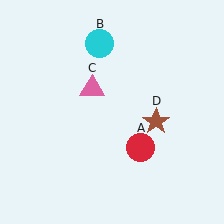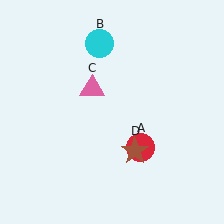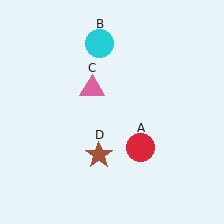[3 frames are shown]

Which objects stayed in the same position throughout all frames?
Red circle (object A) and cyan circle (object B) and pink triangle (object C) remained stationary.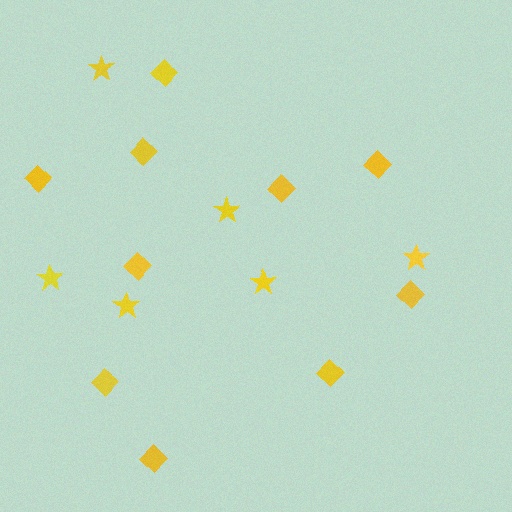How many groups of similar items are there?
There are 2 groups: one group of diamonds (10) and one group of stars (6).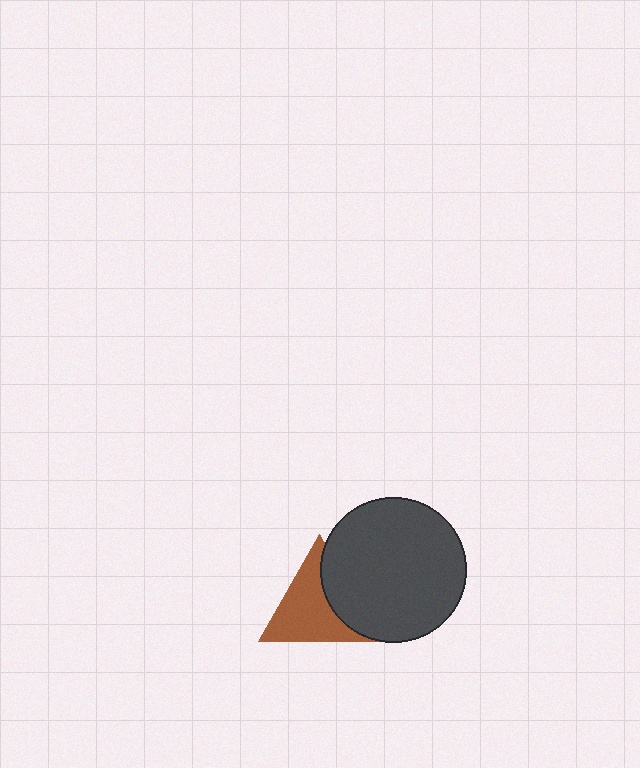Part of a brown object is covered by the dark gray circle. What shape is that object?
It is a triangle.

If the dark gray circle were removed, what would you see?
You would see the complete brown triangle.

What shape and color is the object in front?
The object in front is a dark gray circle.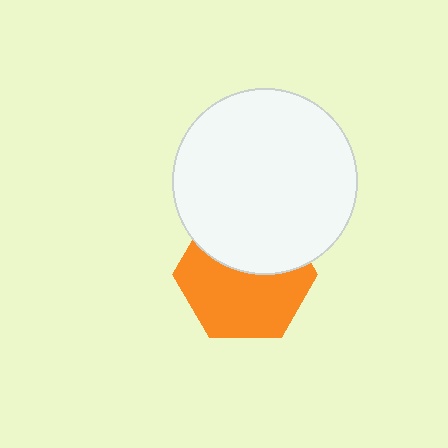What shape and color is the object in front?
The object in front is a white circle.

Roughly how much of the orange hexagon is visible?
About half of it is visible (roughly 59%).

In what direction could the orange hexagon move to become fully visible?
The orange hexagon could move down. That would shift it out from behind the white circle entirely.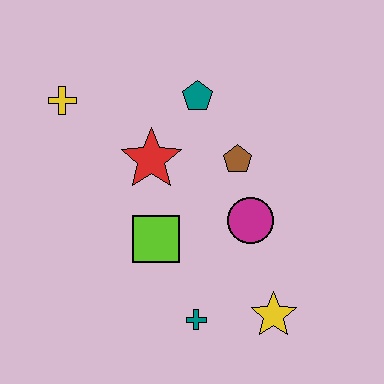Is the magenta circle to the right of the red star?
Yes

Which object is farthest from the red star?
The yellow star is farthest from the red star.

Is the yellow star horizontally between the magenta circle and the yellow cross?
No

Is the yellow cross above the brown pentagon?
Yes